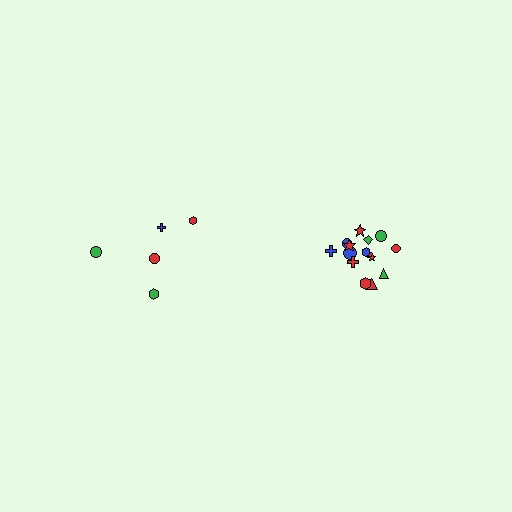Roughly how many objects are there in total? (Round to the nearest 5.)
Roughly 20 objects in total.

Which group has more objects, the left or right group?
The right group.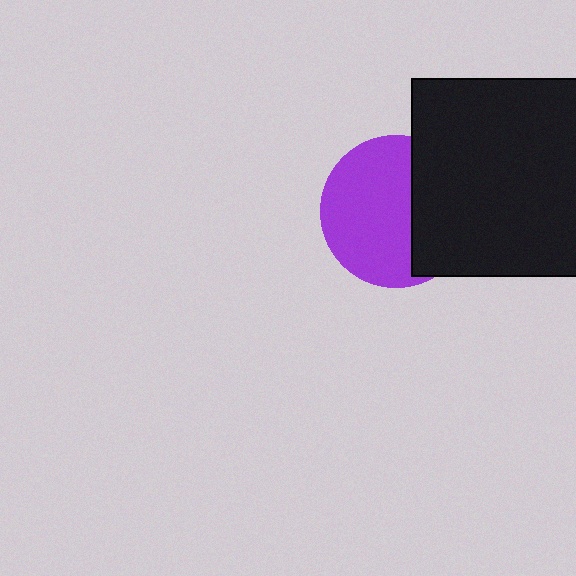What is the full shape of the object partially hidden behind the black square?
The partially hidden object is a purple circle.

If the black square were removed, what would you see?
You would see the complete purple circle.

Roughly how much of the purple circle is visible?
About half of it is visible (roughly 64%).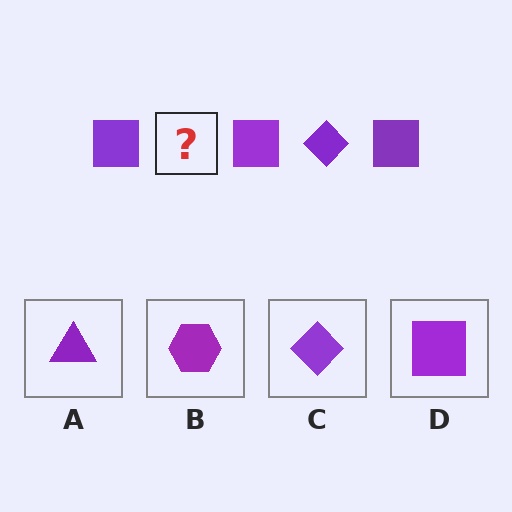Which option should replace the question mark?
Option C.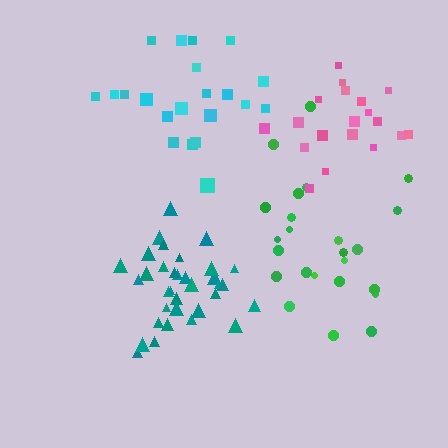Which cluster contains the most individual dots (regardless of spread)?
Teal (34).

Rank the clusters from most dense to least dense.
teal, pink, cyan, green.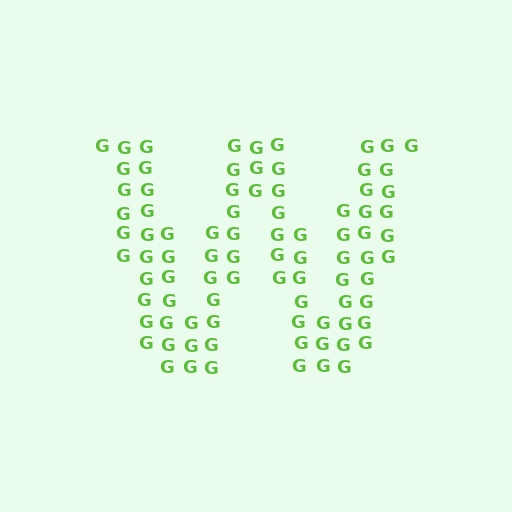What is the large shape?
The large shape is the letter W.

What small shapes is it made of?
It is made of small letter G's.